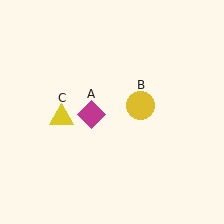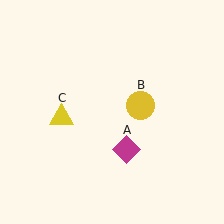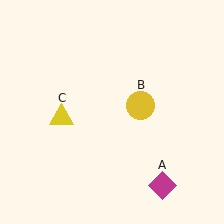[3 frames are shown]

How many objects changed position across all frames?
1 object changed position: magenta diamond (object A).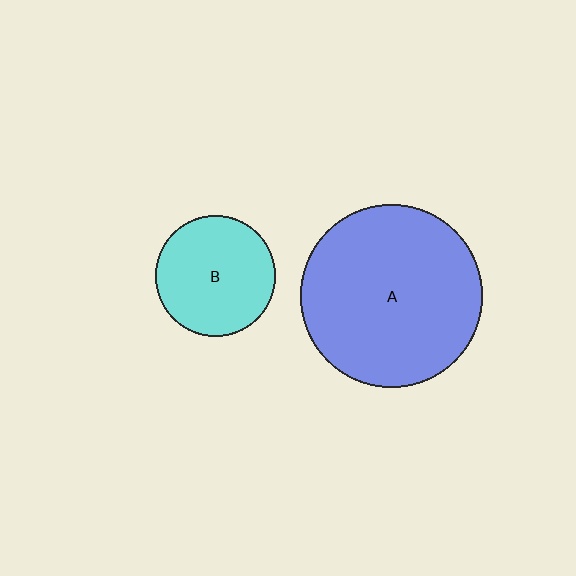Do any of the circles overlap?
No, none of the circles overlap.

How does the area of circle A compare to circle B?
Approximately 2.3 times.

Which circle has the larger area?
Circle A (blue).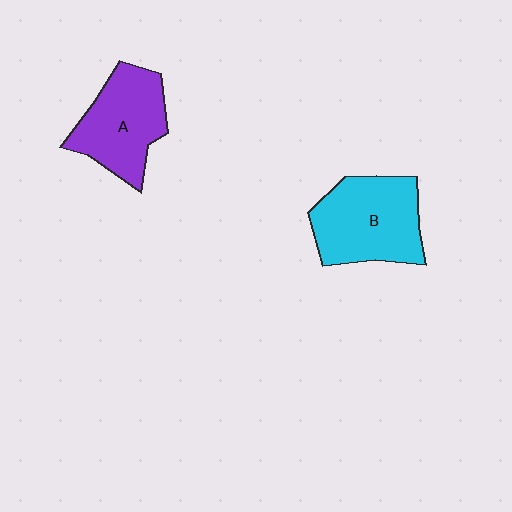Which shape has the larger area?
Shape B (cyan).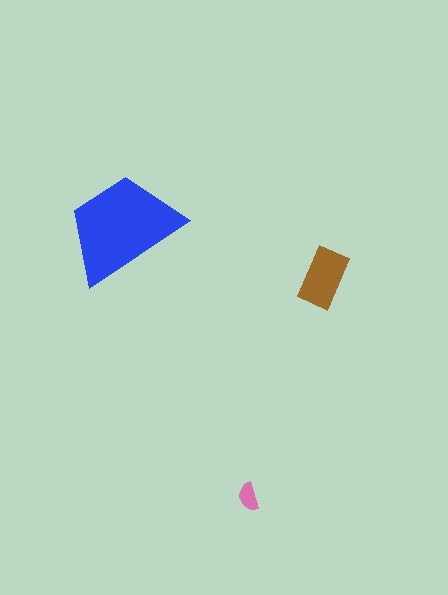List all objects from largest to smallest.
The blue trapezoid, the brown rectangle, the pink semicircle.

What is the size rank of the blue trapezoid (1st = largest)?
1st.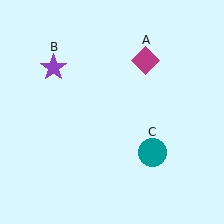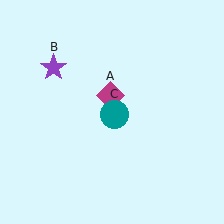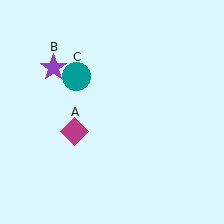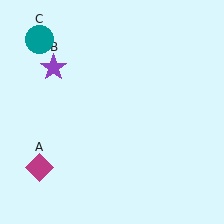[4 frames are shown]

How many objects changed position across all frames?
2 objects changed position: magenta diamond (object A), teal circle (object C).